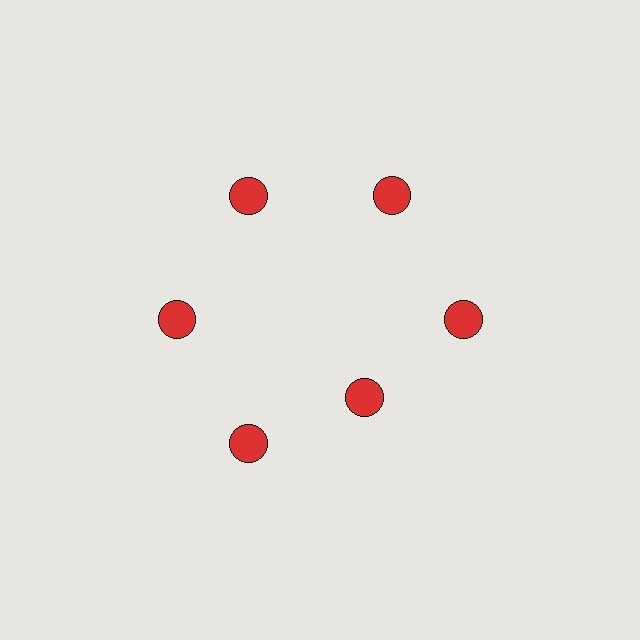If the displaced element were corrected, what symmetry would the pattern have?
It would have 6-fold rotational symmetry — the pattern would map onto itself every 60 degrees.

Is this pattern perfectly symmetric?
No. The 6 red circles are arranged in a ring, but one element near the 5 o'clock position is pulled inward toward the center, breaking the 6-fold rotational symmetry.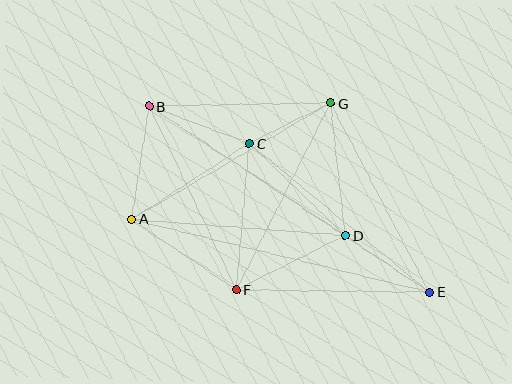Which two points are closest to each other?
Points C and G are closest to each other.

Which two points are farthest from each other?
Points B and E are farthest from each other.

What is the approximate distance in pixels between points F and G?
The distance between F and G is approximately 209 pixels.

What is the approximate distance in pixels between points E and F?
The distance between E and F is approximately 194 pixels.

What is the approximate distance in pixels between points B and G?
The distance between B and G is approximately 182 pixels.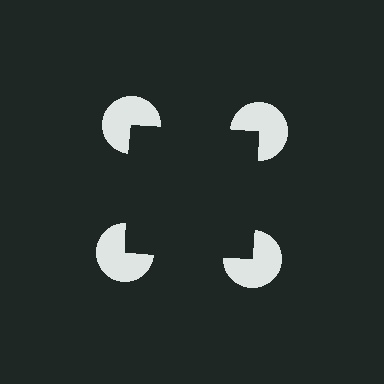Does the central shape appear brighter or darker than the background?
It typically appears slightly darker than the background, even though no actual brightness change is drawn.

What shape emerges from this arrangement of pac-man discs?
An illusory square — its edges are inferred from the aligned wedge cuts in the pac-man discs, not physically drawn.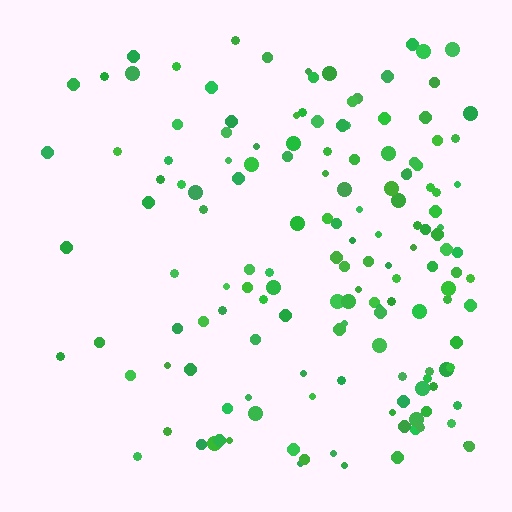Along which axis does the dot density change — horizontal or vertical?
Horizontal.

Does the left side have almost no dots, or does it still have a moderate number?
Still a moderate number, just noticeably fewer than the right.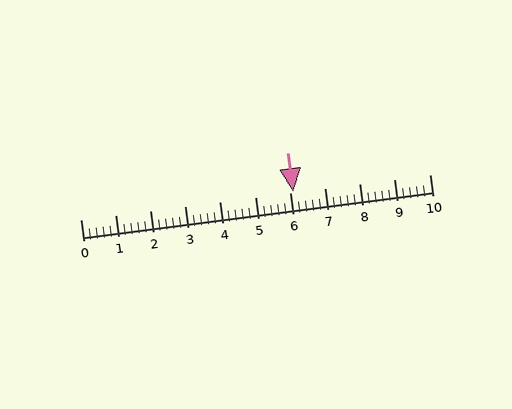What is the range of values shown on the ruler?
The ruler shows values from 0 to 10.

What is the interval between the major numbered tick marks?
The major tick marks are spaced 1 units apart.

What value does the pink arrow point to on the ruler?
The pink arrow points to approximately 6.1.